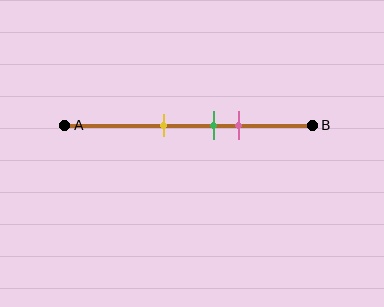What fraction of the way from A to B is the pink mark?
The pink mark is approximately 70% (0.7) of the way from A to B.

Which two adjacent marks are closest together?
The green and pink marks are the closest adjacent pair.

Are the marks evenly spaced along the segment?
Yes, the marks are approximately evenly spaced.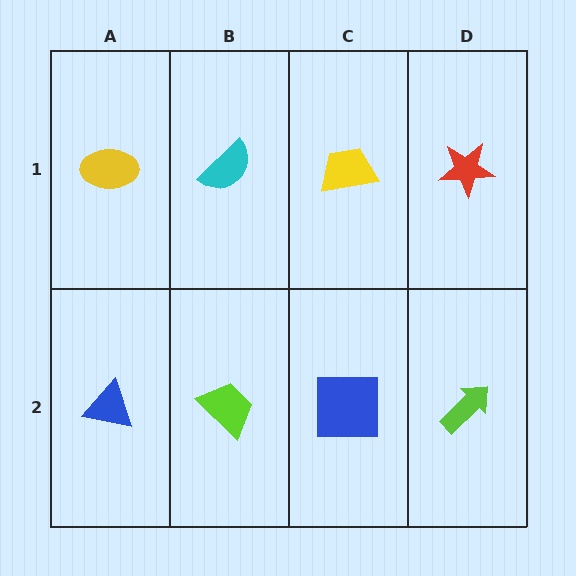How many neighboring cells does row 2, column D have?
2.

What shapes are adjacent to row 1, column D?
A lime arrow (row 2, column D), a yellow trapezoid (row 1, column C).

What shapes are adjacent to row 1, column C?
A blue square (row 2, column C), a cyan semicircle (row 1, column B), a red star (row 1, column D).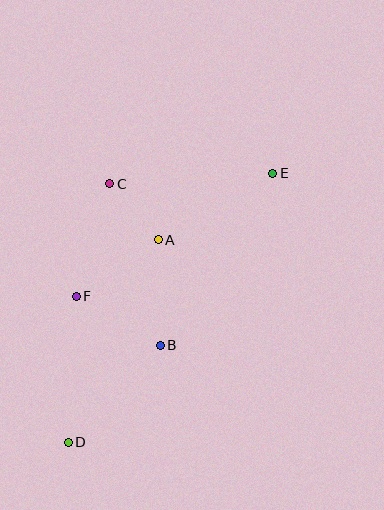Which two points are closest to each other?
Points A and C are closest to each other.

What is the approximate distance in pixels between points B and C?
The distance between B and C is approximately 169 pixels.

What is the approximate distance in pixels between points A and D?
The distance between A and D is approximately 222 pixels.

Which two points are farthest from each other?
Points D and E are farthest from each other.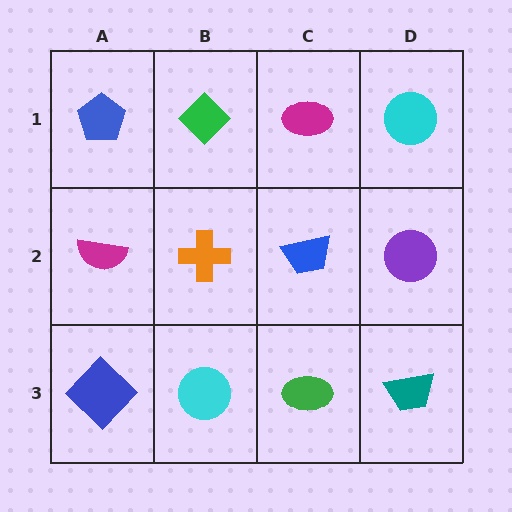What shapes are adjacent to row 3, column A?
A magenta semicircle (row 2, column A), a cyan circle (row 3, column B).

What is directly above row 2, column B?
A green diamond.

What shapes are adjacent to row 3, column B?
An orange cross (row 2, column B), a blue diamond (row 3, column A), a green ellipse (row 3, column C).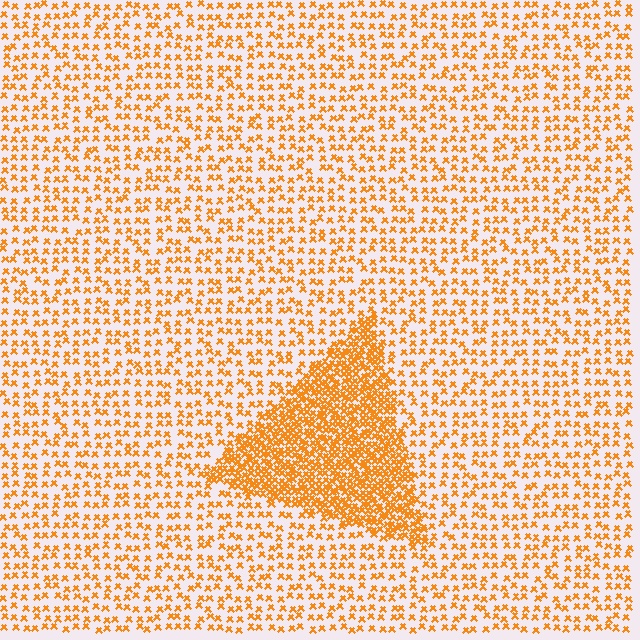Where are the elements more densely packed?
The elements are more densely packed inside the triangle boundary.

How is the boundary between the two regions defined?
The boundary is defined by a change in element density (approximately 2.7x ratio). All elements are the same color, size, and shape.